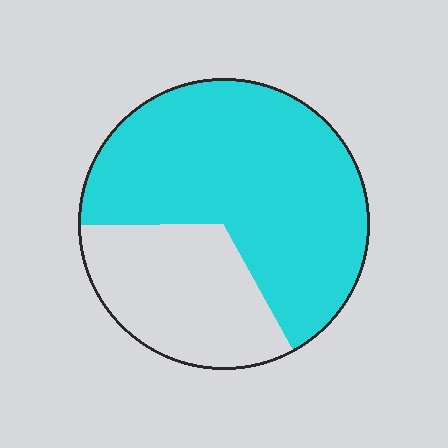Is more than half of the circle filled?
Yes.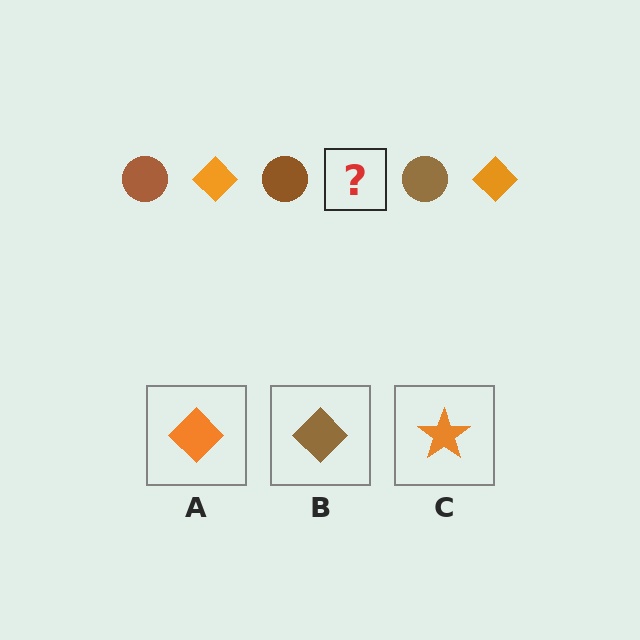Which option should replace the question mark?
Option A.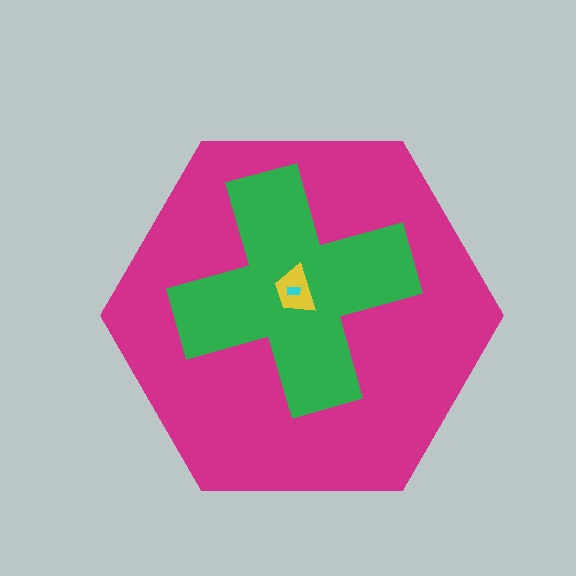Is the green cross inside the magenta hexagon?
Yes.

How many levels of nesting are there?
4.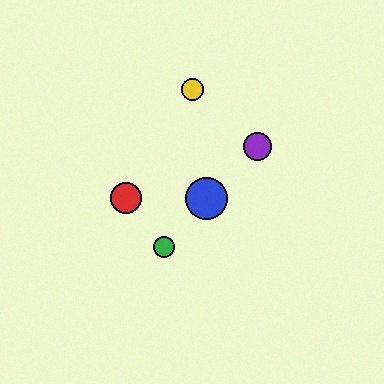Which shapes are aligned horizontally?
The red circle, the blue circle are aligned horizontally.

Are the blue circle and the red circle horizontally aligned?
Yes, both are at y≈198.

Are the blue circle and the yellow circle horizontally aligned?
No, the blue circle is at y≈198 and the yellow circle is at y≈90.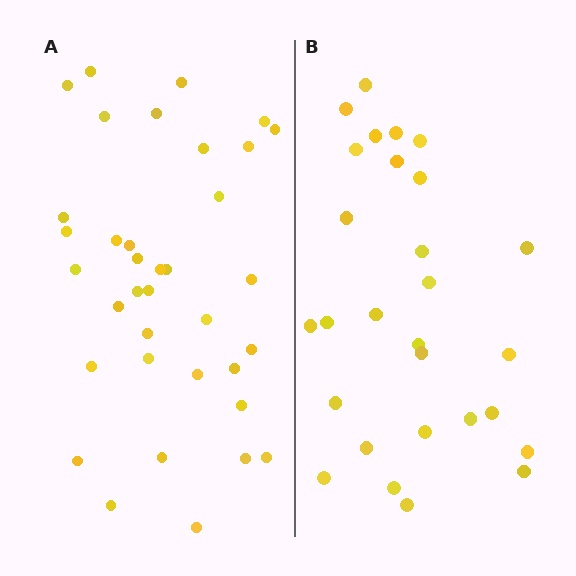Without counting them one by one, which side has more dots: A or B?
Region A (the left region) has more dots.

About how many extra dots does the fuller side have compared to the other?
Region A has roughly 8 or so more dots than region B.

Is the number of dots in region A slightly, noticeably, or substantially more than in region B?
Region A has noticeably more, but not dramatically so. The ratio is roughly 1.3 to 1.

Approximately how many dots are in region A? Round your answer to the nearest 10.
About 40 dots. (The exact count is 36, which rounds to 40.)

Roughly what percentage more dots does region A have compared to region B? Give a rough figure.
About 30% more.